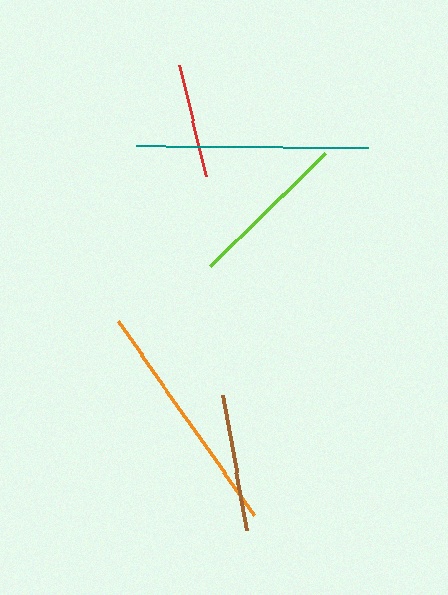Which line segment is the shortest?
The red line is the shortest at approximately 114 pixels.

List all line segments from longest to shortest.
From longest to shortest: orange, teal, lime, brown, red.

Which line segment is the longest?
The orange line is the longest at approximately 237 pixels.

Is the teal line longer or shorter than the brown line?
The teal line is longer than the brown line.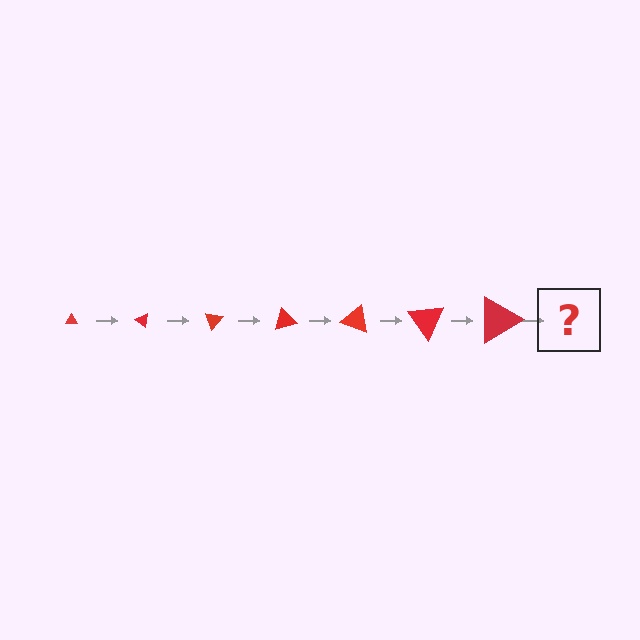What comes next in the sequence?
The next element should be a triangle, larger than the previous one and rotated 245 degrees from the start.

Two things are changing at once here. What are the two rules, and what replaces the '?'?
The two rules are that the triangle grows larger each step and it rotates 35 degrees each step. The '?' should be a triangle, larger than the previous one and rotated 245 degrees from the start.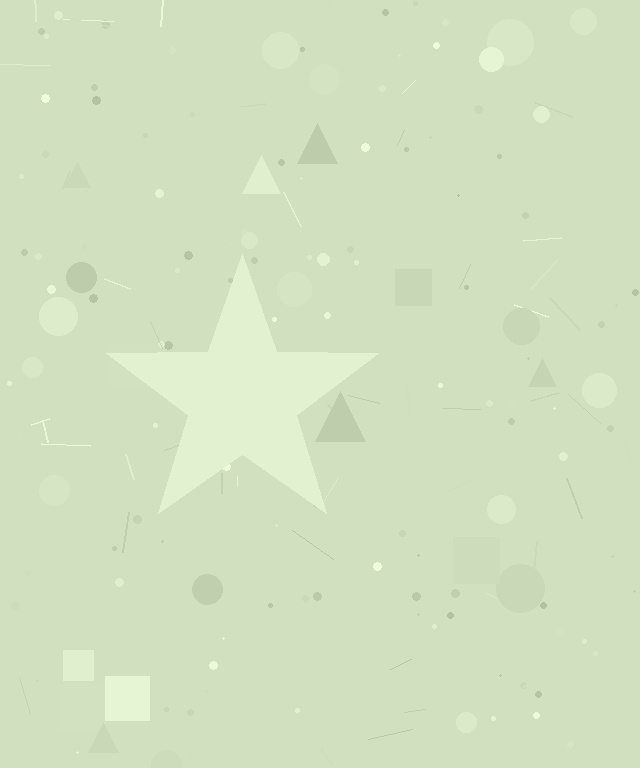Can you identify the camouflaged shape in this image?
The camouflaged shape is a star.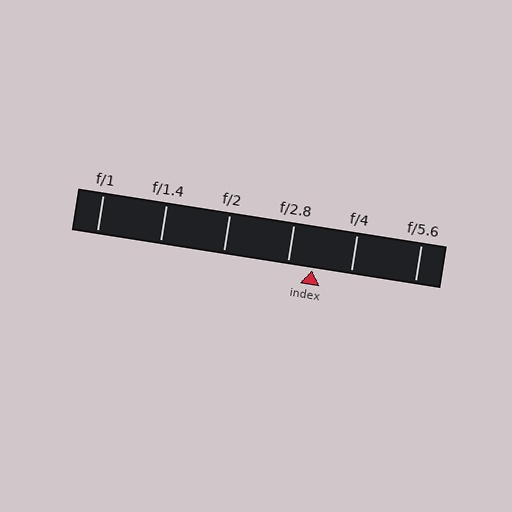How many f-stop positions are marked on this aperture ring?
There are 6 f-stop positions marked.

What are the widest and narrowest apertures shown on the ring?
The widest aperture shown is f/1 and the narrowest is f/5.6.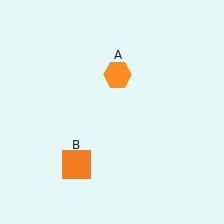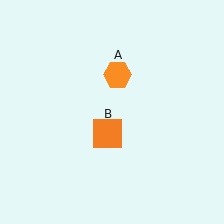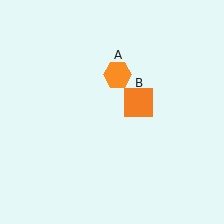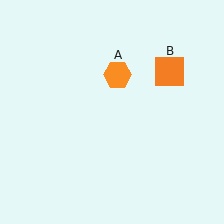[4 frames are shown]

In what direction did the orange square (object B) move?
The orange square (object B) moved up and to the right.